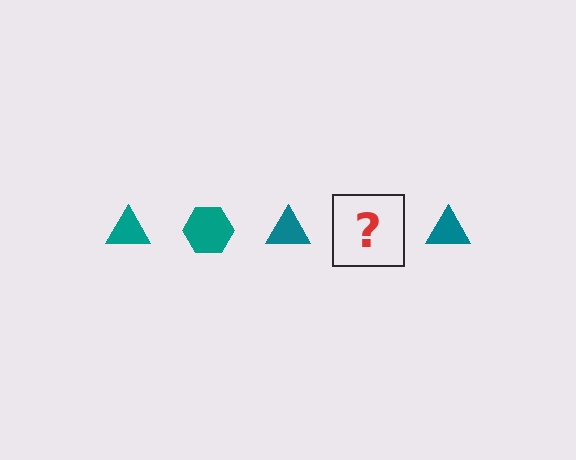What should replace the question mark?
The question mark should be replaced with a teal hexagon.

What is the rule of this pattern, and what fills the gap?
The rule is that the pattern cycles through triangle, hexagon shapes in teal. The gap should be filled with a teal hexagon.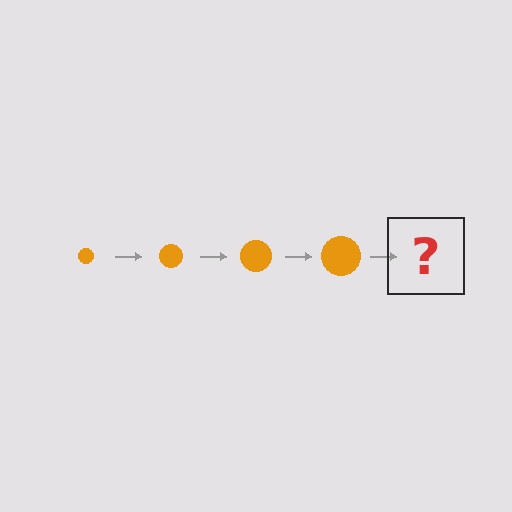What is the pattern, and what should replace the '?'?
The pattern is that the circle gets progressively larger each step. The '?' should be an orange circle, larger than the previous one.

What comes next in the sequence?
The next element should be an orange circle, larger than the previous one.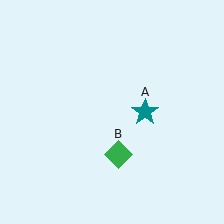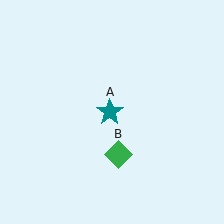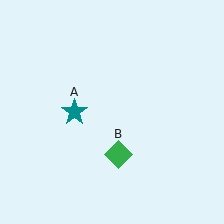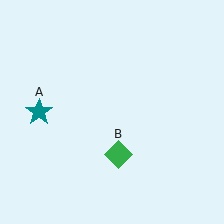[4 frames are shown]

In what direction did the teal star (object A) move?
The teal star (object A) moved left.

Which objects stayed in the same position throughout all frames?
Green diamond (object B) remained stationary.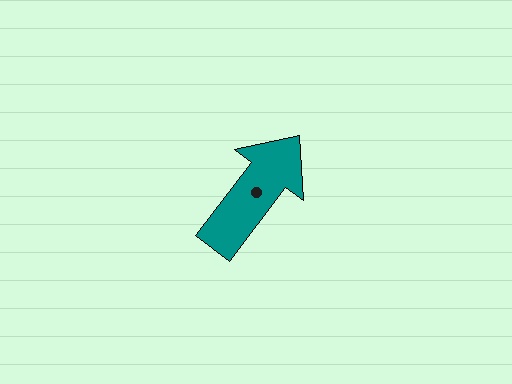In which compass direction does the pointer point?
Northeast.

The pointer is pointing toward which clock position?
Roughly 1 o'clock.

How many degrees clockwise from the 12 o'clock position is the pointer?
Approximately 37 degrees.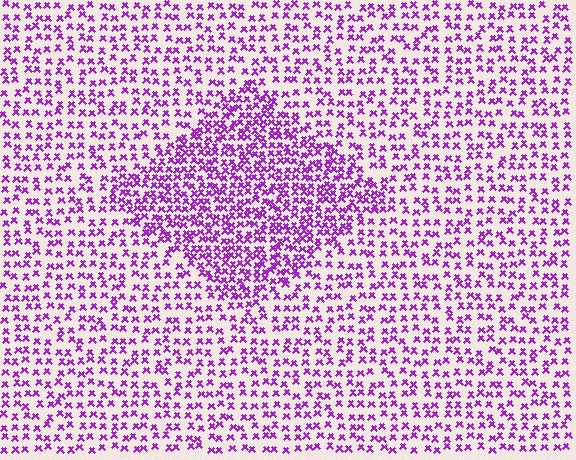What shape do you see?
I see a diamond.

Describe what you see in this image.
The image contains small purple elements arranged at two different densities. A diamond-shaped region is visible where the elements are more densely packed than the surrounding area.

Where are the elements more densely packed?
The elements are more densely packed inside the diamond boundary.